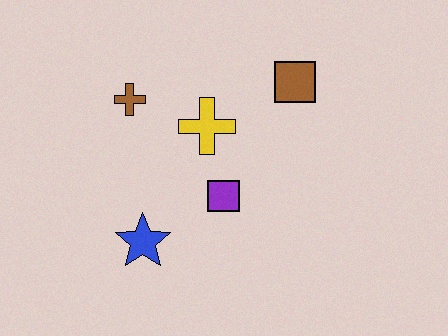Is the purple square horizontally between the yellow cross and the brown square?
Yes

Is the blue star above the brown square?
No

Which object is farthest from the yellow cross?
The blue star is farthest from the yellow cross.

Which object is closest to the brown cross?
The yellow cross is closest to the brown cross.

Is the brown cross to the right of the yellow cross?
No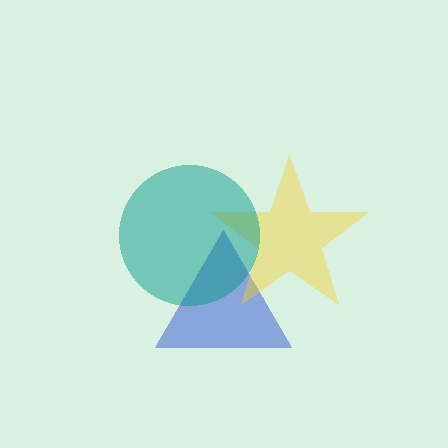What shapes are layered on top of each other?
The layered shapes are: a blue triangle, a yellow star, a teal circle.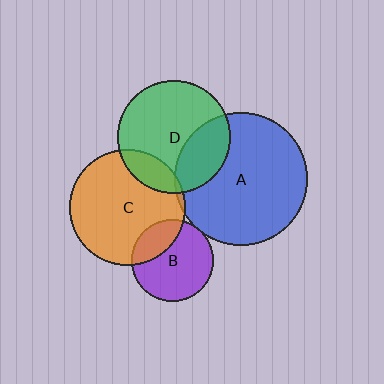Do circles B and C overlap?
Yes.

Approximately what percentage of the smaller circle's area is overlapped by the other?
Approximately 25%.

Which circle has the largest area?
Circle A (blue).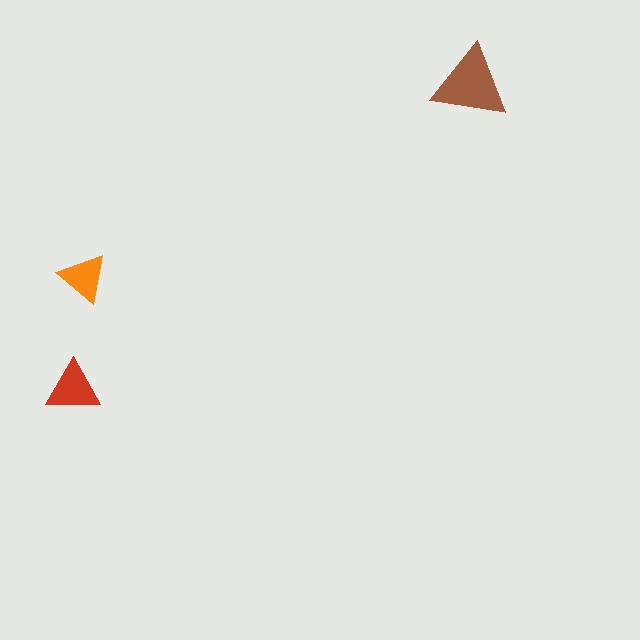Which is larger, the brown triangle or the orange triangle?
The brown one.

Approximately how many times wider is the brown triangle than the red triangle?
About 1.5 times wider.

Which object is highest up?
The brown triangle is topmost.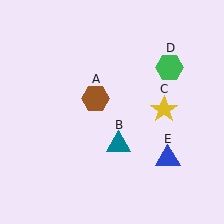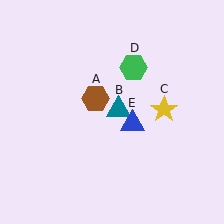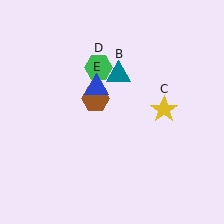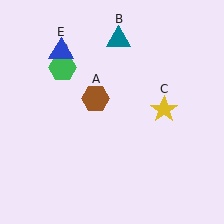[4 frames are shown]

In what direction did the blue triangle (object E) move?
The blue triangle (object E) moved up and to the left.